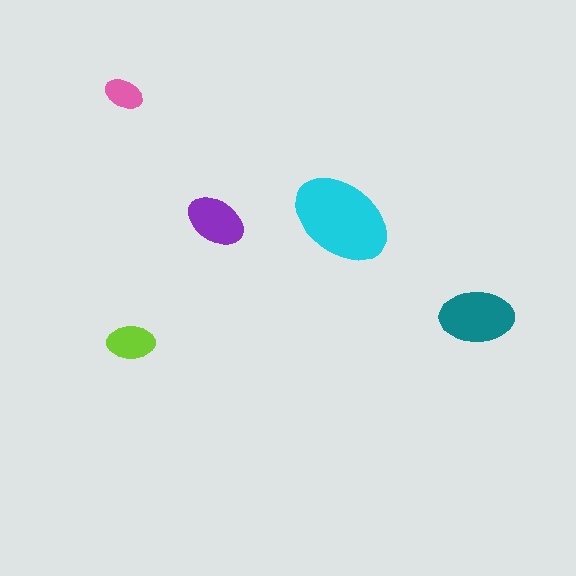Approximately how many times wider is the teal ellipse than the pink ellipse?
About 2 times wider.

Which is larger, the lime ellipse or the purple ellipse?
The purple one.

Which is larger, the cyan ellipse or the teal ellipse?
The cyan one.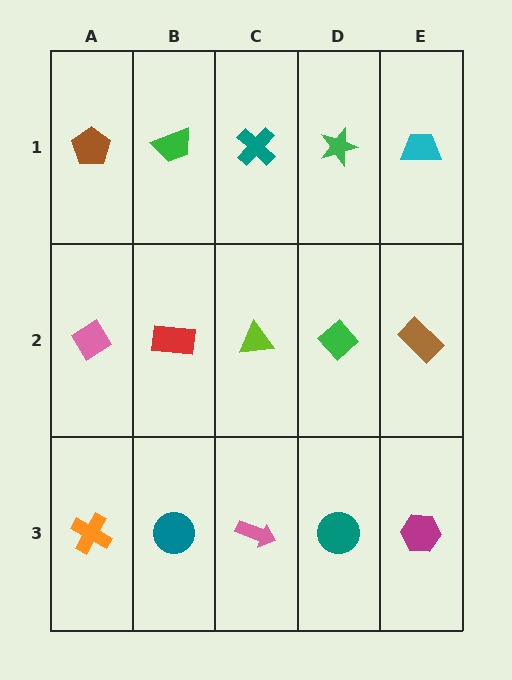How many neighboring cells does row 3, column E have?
2.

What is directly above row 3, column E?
A brown rectangle.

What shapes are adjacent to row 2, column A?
A brown pentagon (row 1, column A), an orange cross (row 3, column A), a red rectangle (row 2, column B).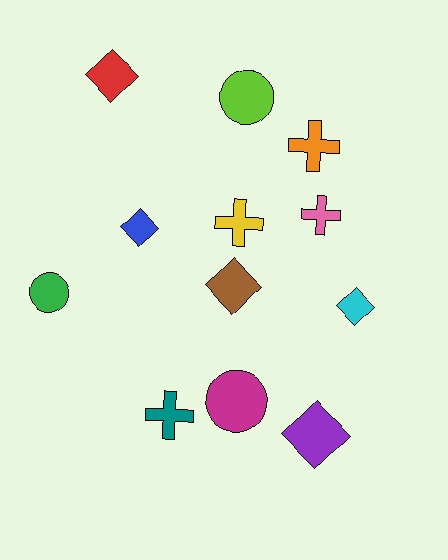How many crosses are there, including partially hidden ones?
There are 4 crosses.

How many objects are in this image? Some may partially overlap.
There are 12 objects.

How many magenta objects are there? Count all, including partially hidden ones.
There is 1 magenta object.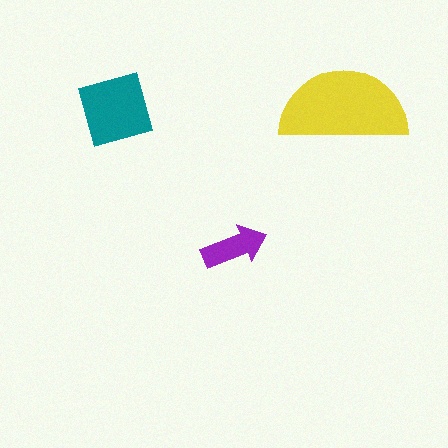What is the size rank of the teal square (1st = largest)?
2nd.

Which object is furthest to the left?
The teal square is leftmost.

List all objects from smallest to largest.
The purple arrow, the teal square, the yellow semicircle.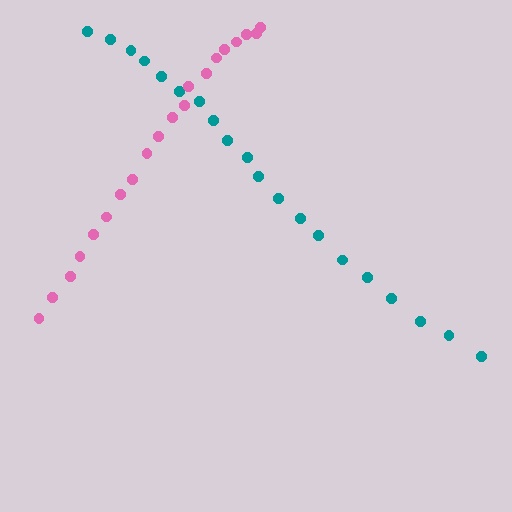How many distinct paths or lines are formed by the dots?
There are 2 distinct paths.